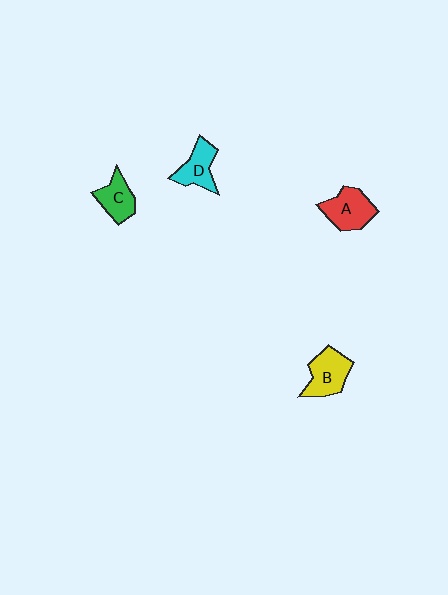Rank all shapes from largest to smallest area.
From largest to smallest: B (yellow), A (red), D (cyan), C (green).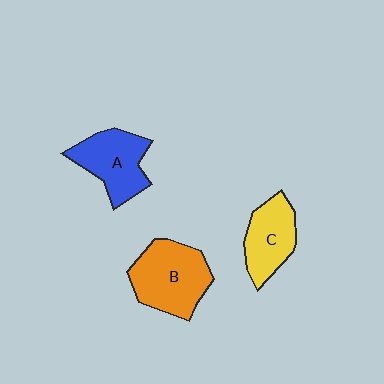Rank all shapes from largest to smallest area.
From largest to smallest: B (orange), A (blue), C (yellow).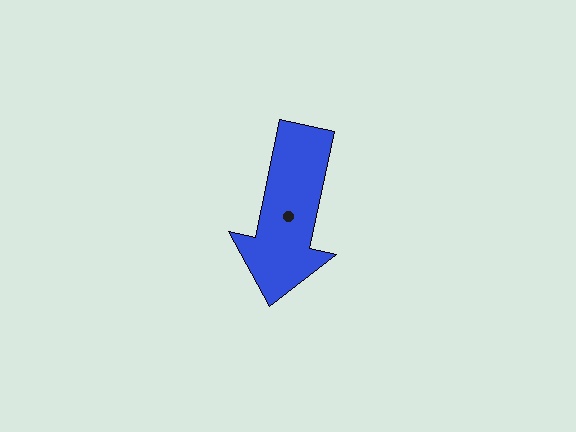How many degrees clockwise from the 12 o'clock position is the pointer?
Approximately 192 degrees.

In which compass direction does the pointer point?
South.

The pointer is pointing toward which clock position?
Roughly 6 o'clock.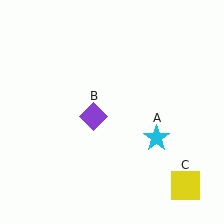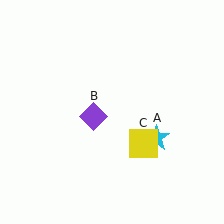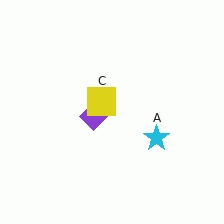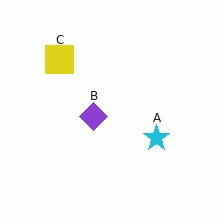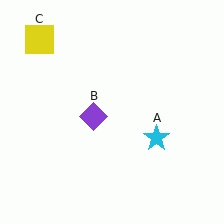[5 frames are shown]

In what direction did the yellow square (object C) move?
The yellow square (object C) moved up and to the left.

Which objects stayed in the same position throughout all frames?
Cyan star (object A) and purple diamond (object B) remained stationary.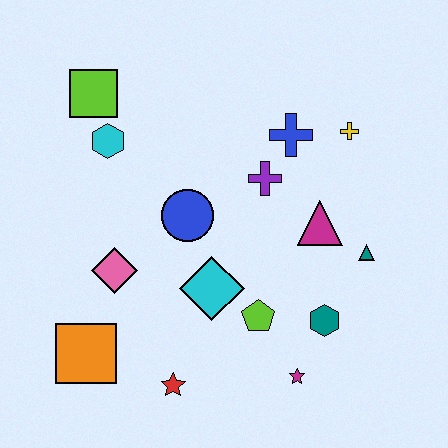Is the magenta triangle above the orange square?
Yes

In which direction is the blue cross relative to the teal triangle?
The blue cross is above the teal triangle.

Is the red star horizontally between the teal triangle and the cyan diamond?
No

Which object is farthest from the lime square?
The magenta star is farthest from the lime square.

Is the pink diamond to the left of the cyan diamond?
Yes